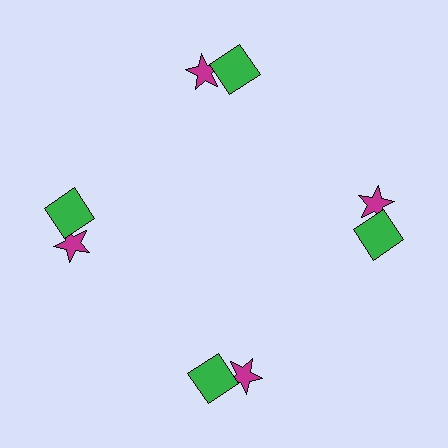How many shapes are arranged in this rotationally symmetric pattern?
There are 8 shapes, arranged in 4 groups of 2.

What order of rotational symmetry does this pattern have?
This pattern has 4-fold rotational symmetry.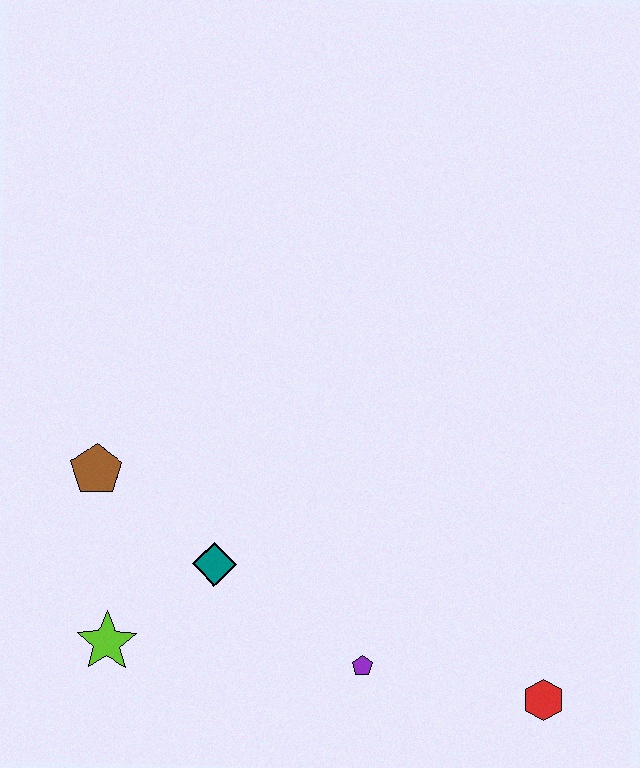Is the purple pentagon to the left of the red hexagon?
Yes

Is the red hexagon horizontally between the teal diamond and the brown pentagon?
No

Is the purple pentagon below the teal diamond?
Yes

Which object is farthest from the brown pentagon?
The red hexagon is farthest from the brown pentagon.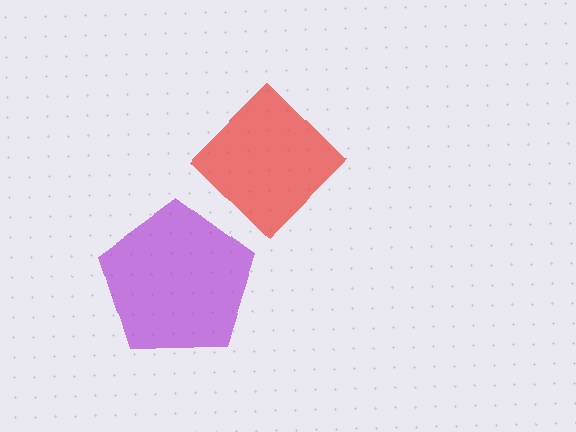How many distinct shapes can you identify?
There are 2 distinct shapes: a red diamond, a purple pentagon.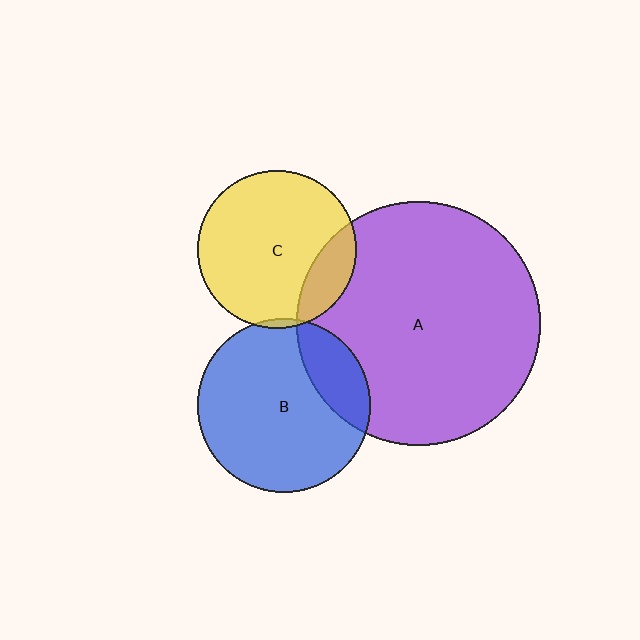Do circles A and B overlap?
Yes.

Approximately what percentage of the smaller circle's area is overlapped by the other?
Approximately 20%.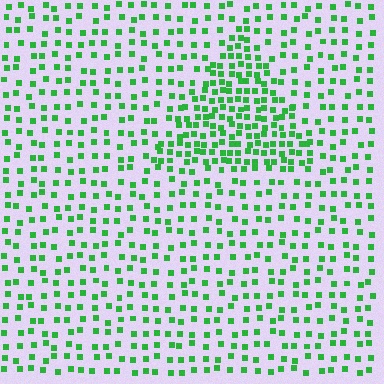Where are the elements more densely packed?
The elements are more densely packed inside the triangle boundary.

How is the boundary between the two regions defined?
The boundary is defined by a change in element density (approximately 2.1x ratio). All elements are the same color, size, and shape.